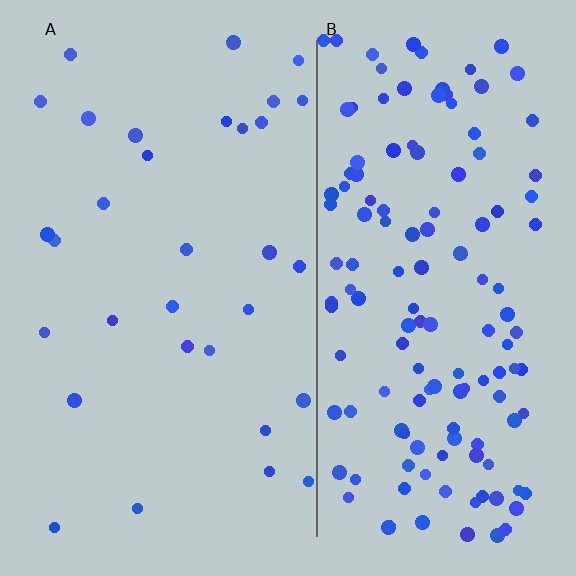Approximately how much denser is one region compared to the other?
Approximately 4.5× — region B over region A.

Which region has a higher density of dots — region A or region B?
B (the right).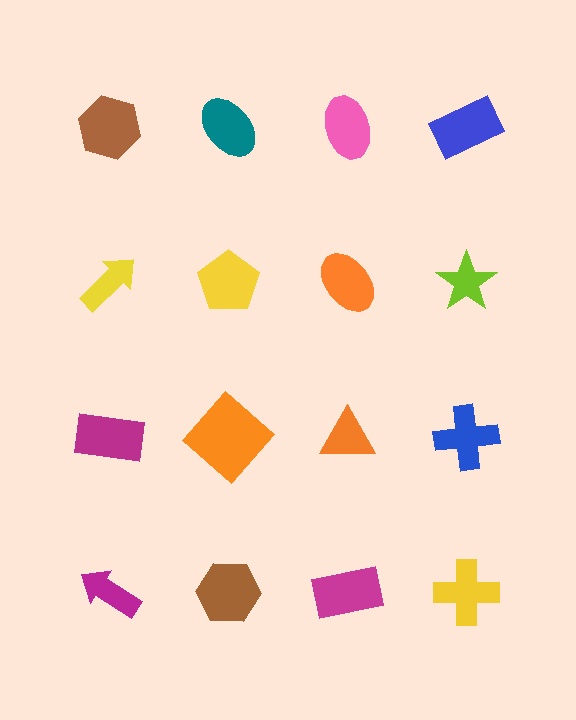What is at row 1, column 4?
A blue rectangle.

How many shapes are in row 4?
4 shapes.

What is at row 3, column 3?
An orange triangle.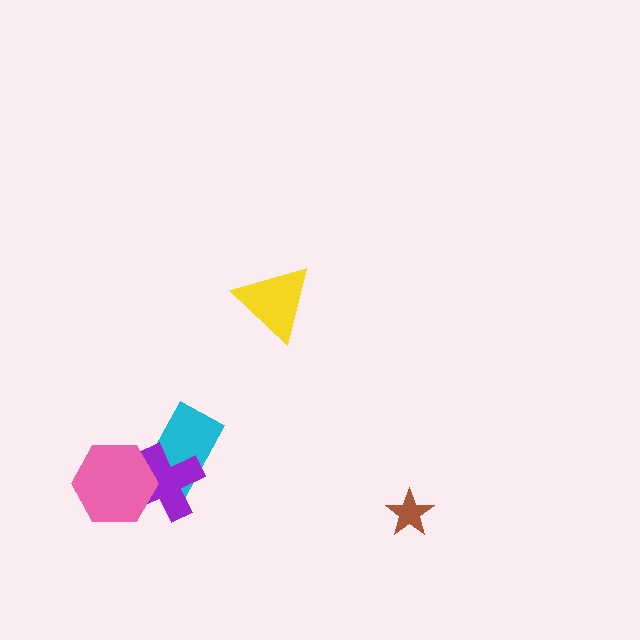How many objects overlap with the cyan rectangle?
2 objects overlap with the cyan rectangle.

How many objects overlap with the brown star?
0 objects overlap with the brown star.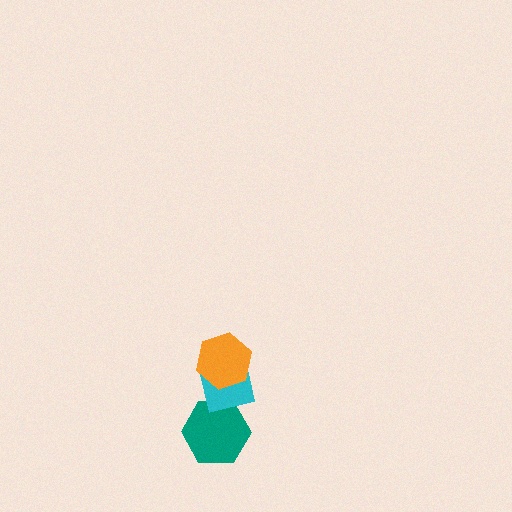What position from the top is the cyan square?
The cyan square is 2nd from the top.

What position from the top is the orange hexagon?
The orange hexagon is 1st from the top.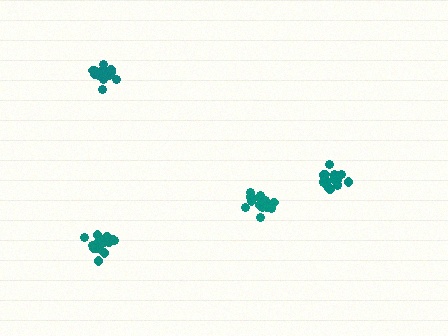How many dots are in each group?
Group 1: 15 dots, Group 2: 14 dots, Group 3: 15 dots, Group 4: 16 dots (60 total).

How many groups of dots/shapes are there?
There are 4 groups.